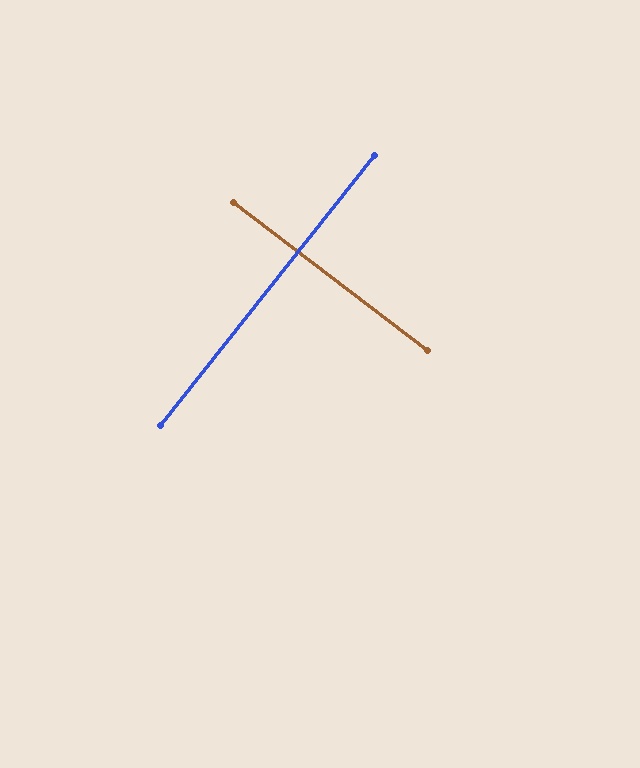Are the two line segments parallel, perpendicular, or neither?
Perpendicular — they meet at approximately 89°.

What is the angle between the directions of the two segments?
Approximately 89 degrees.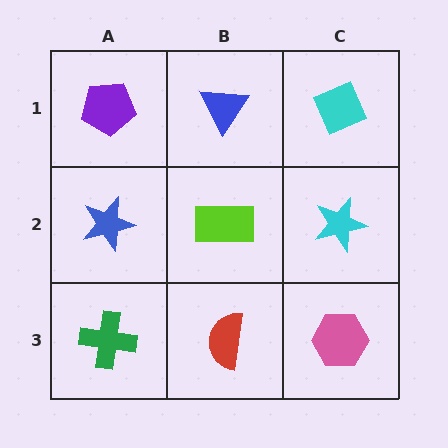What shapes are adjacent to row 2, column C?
A cyan diamond (row 1, column C), a pink hexagon (row 3, column C), a lime rectangle (row 2, column B).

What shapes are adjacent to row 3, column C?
A cyan star (row 2, column C), a red semicircle (row 3, column B).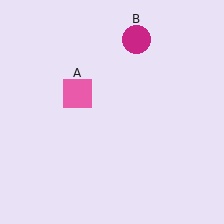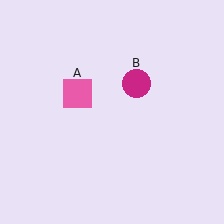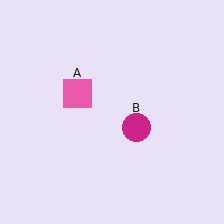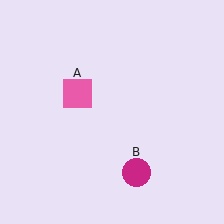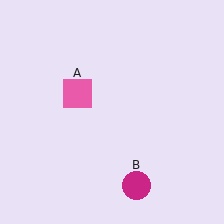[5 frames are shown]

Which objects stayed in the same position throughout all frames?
Pink square (object A) remained stationary.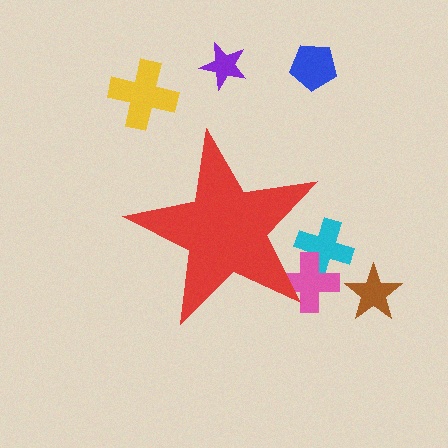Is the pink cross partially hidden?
Yes, the pink cross is partially hidden behind the red star.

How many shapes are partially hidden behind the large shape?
2 shapes are partially hidden.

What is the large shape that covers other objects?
A red star.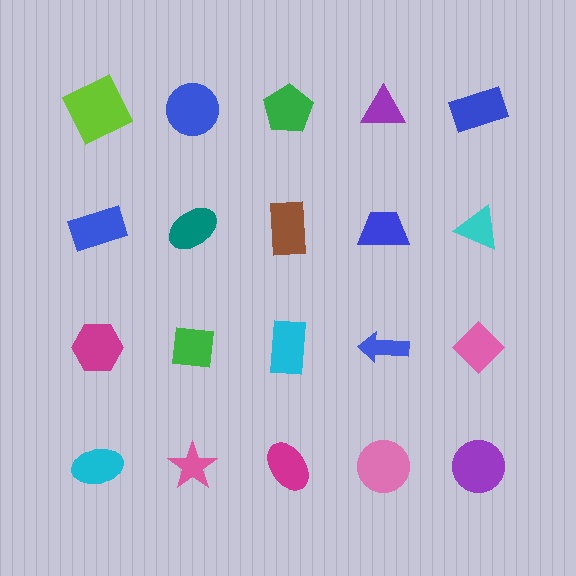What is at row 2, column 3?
A brown rectangle.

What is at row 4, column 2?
A pink star.